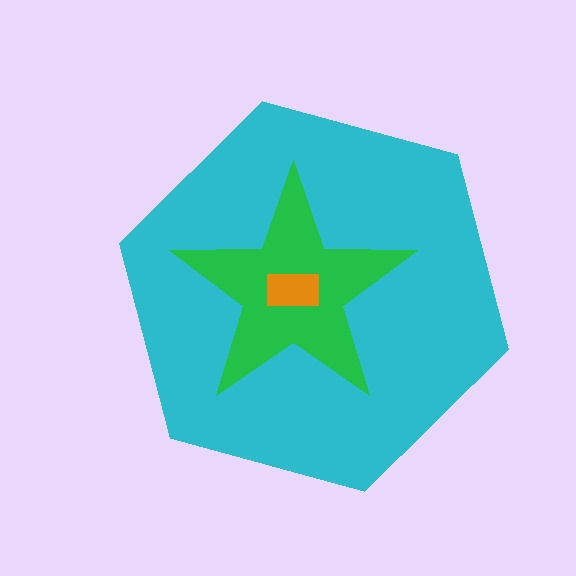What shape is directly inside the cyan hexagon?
The green star.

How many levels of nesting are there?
3.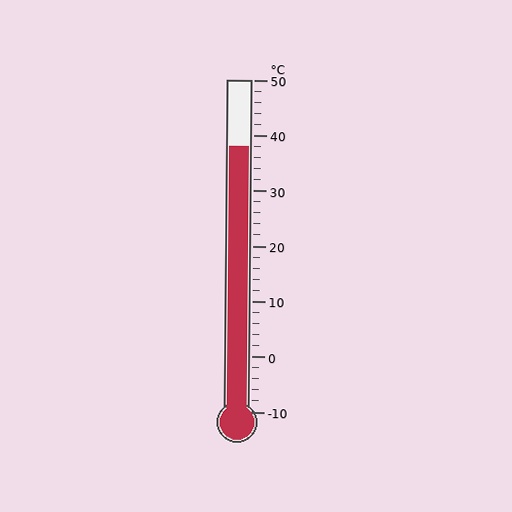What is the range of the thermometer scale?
The thermometer scale ranges from -10°C to 50°C.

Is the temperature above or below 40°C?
The temperature is below 40°C.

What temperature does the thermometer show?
The thermometer shows approximately 38°C.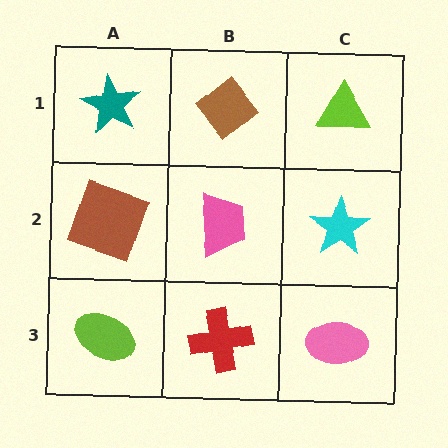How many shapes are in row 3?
3 shapes.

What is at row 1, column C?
A lime triangle.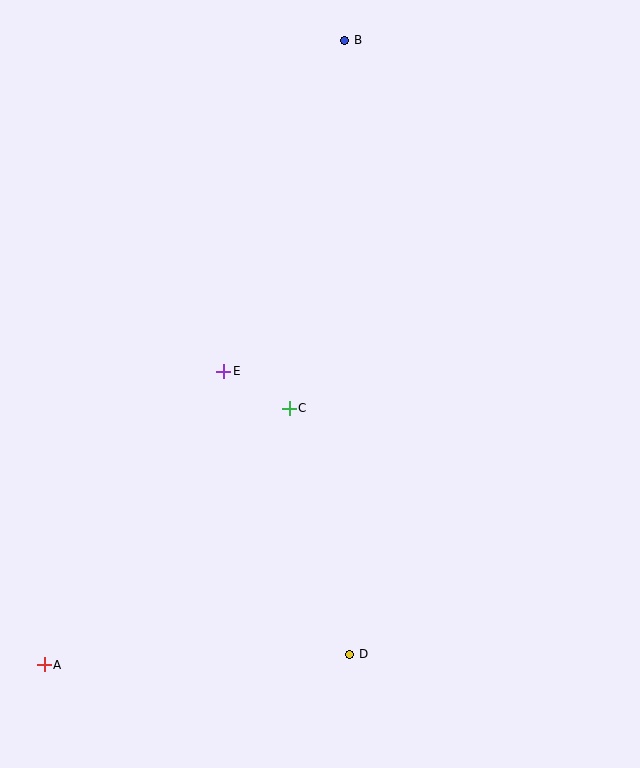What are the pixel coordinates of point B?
Point B is at (345, 40).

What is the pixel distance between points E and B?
The distance between E and B is 352 pixels.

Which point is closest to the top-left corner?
Point B is closest to the top-left corner.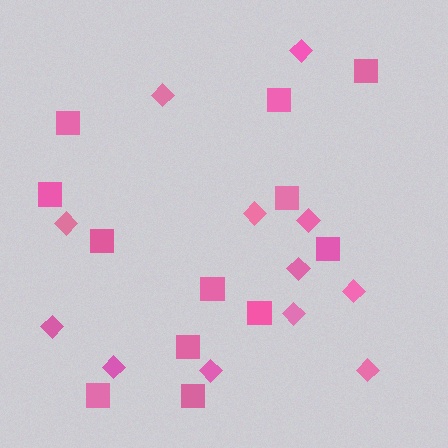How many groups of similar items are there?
There are 2 groups: one group of squares (12) and one group of diamonds (12).